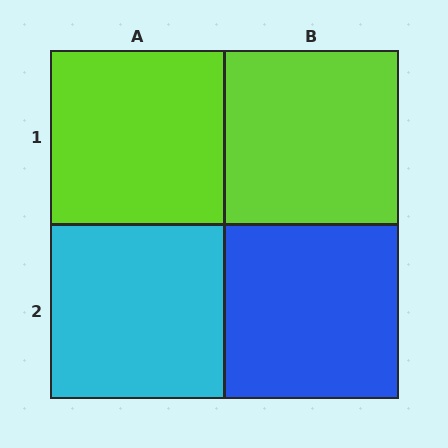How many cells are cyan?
1 cell is cyan.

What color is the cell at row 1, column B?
Lime.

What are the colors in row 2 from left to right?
Cyan, blue.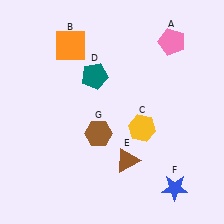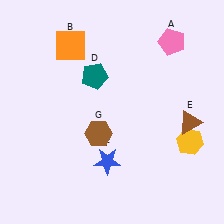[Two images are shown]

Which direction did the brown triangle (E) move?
The brown triangle (E) moved right.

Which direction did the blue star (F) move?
The blue star (F) moved left.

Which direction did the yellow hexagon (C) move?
The yellow hexagon (C) moved right.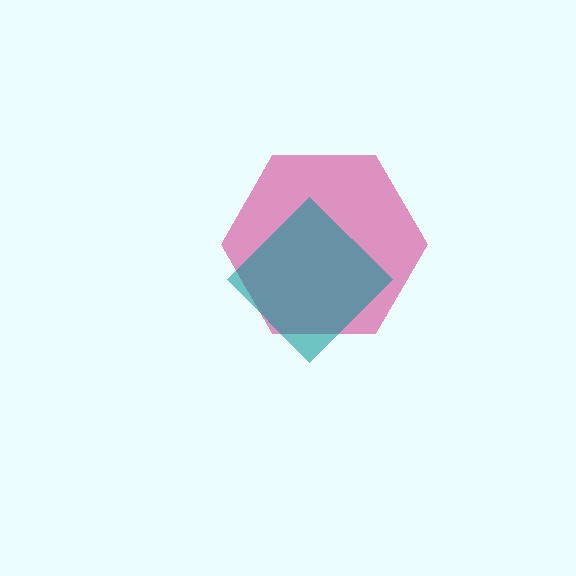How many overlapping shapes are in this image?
There are 2 overlapping shapes in the image.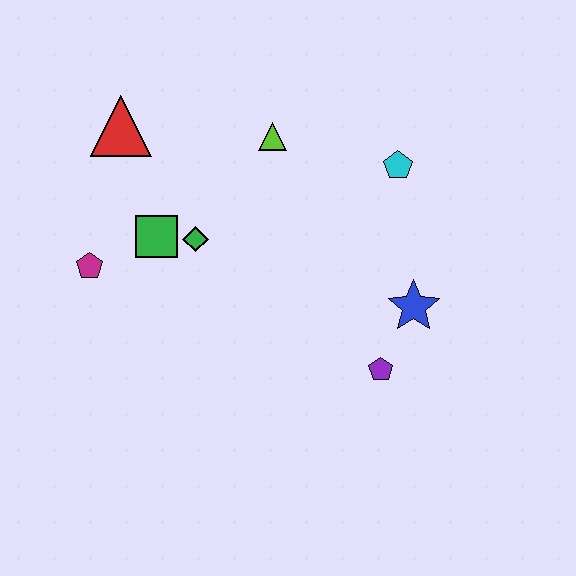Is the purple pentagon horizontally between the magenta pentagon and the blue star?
Yes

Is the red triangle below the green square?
No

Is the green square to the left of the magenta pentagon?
No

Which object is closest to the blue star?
The purple pentagon is closest to the blue star.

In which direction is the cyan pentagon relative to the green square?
The cyan pentagon is to the right of the green square.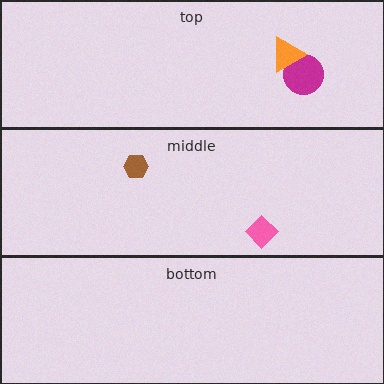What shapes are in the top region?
The magenta circle, the orange triangle.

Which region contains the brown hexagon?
The middle region.